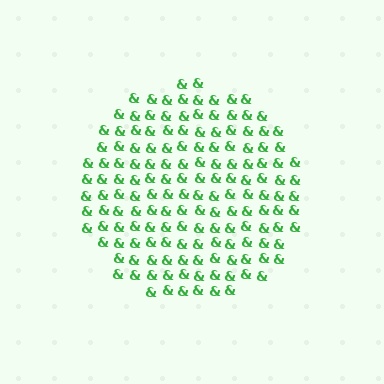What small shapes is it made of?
It is made of small ampersands.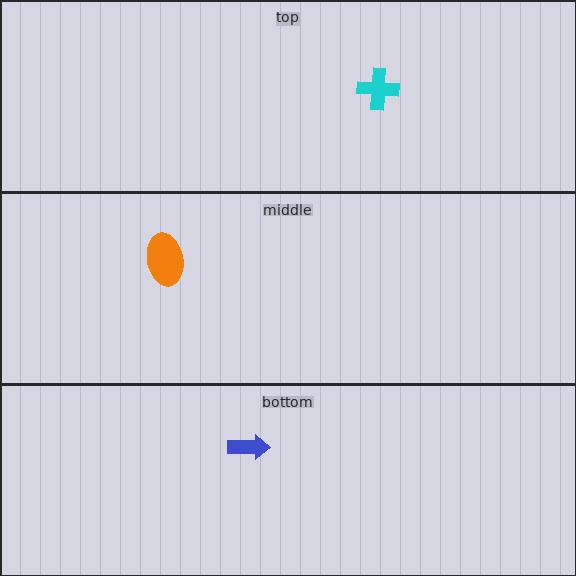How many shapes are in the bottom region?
1.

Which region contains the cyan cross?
The top region.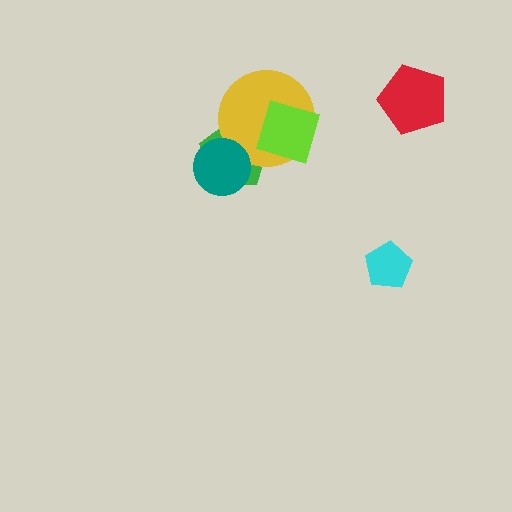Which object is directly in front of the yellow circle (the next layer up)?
The lime square is directly in front of the yellow circle.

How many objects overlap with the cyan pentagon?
0 objects overlap with the cyan pentagon.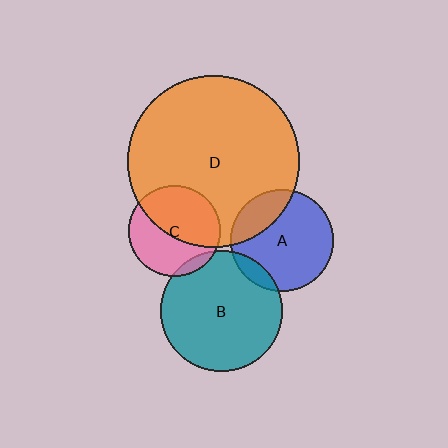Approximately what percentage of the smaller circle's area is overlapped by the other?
Approximately 10%.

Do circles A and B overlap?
Yes.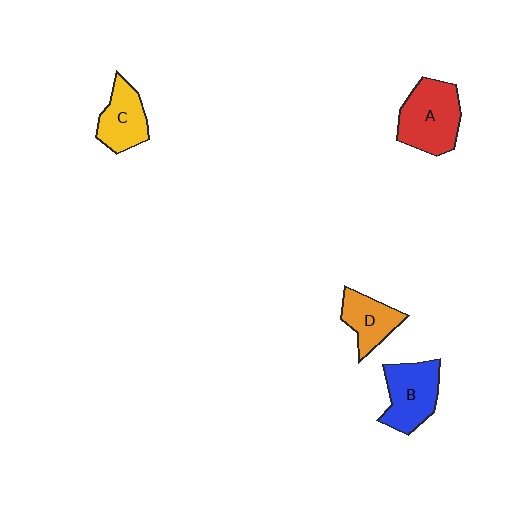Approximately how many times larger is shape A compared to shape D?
Approximately 1.6 times.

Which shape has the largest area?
Shape A (red).